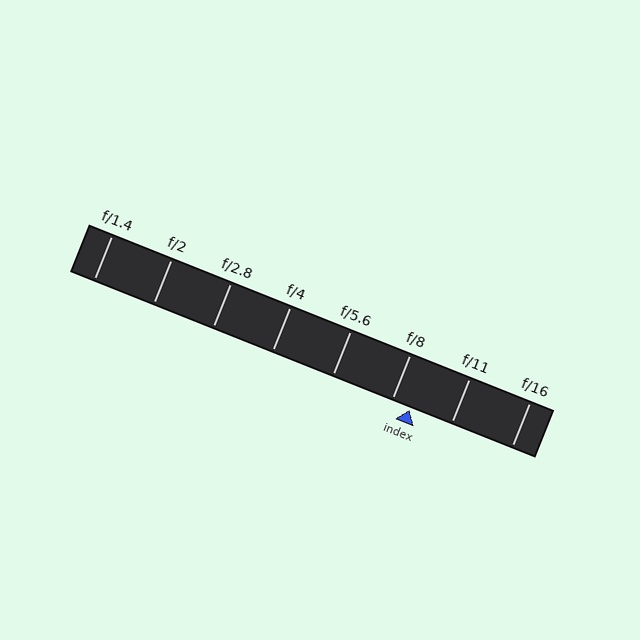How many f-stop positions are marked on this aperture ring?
There are 8 f-stop positions marked.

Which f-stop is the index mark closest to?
The index mark is closest to f/8.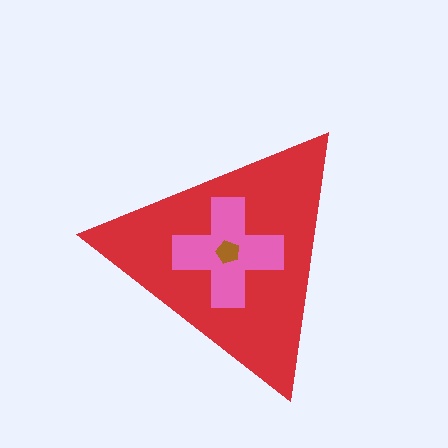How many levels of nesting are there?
3.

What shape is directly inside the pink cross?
The brown pentagon.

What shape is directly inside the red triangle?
The pink cross.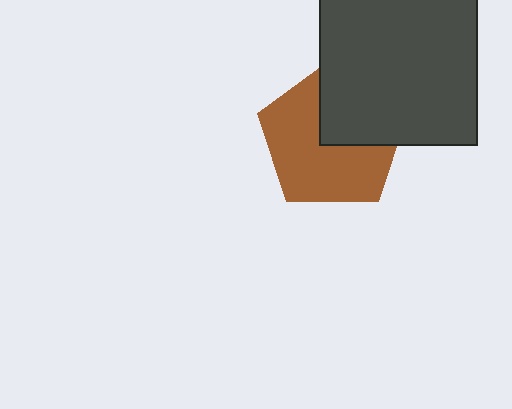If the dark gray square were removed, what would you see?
You would see the complete brown pentagon.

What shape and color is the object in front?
The object in front is a dark gray square.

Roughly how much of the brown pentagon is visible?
About half of it is visible (roughly 64%).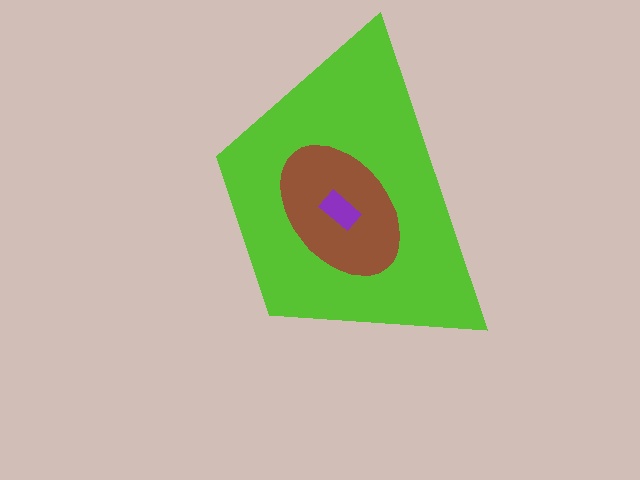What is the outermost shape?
The lime trapezoid.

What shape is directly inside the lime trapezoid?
The brown ellipse.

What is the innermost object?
The purple rectangle.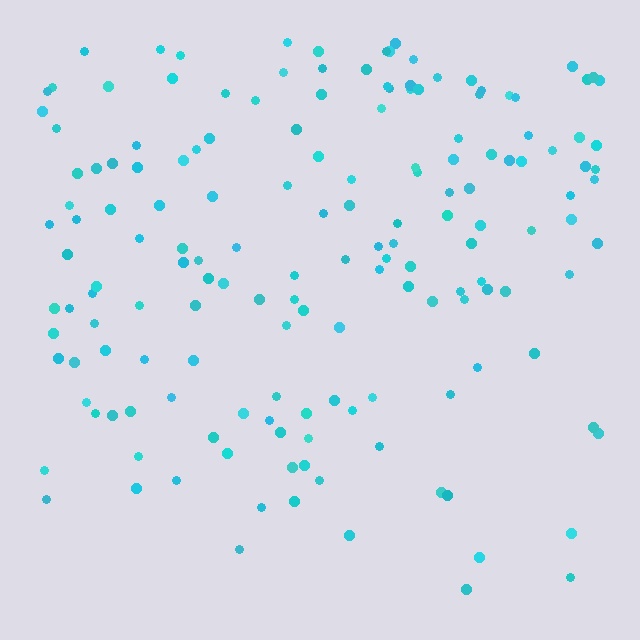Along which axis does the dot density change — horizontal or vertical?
Vertical.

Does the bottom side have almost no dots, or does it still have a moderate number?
Still a moderate number, just noticeably fewer than the top.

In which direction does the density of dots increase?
From bottom to top, with the top side densest.